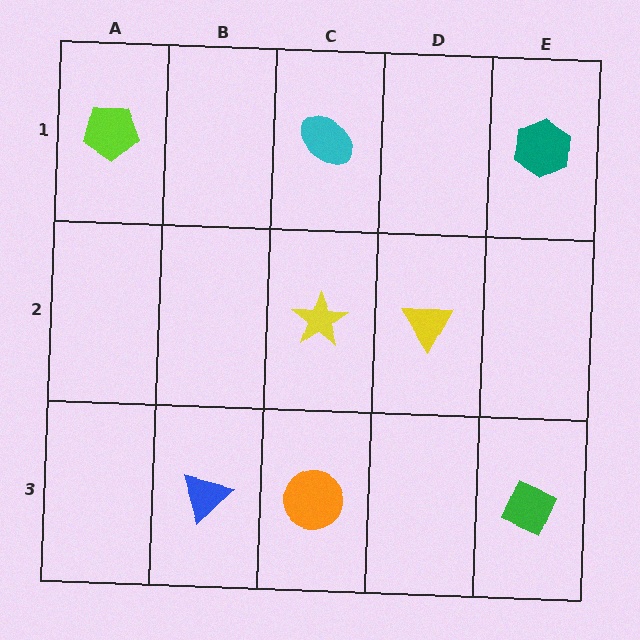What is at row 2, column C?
A yellow star.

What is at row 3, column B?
A blue triangle.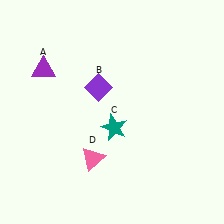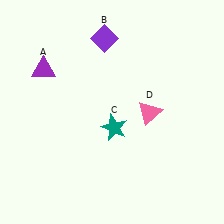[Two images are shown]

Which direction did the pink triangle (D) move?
The pink triangle (D) moved right.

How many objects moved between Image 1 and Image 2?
2 objects moved between the two images.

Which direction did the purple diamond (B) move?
The purple diamond (B) moved up.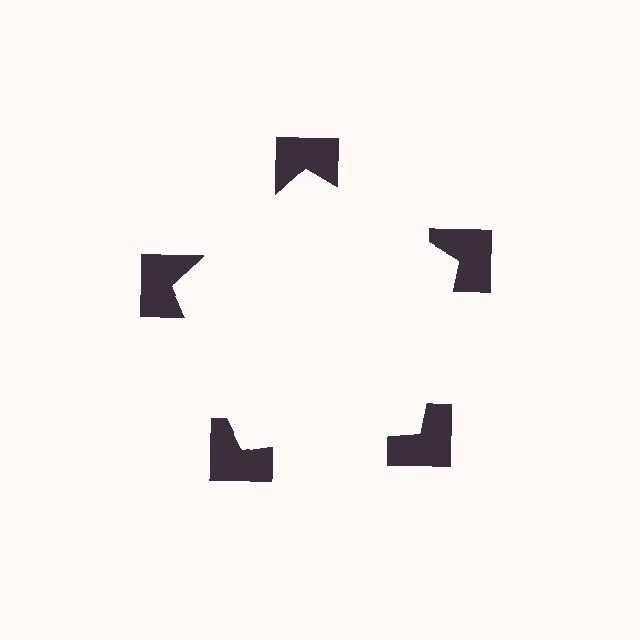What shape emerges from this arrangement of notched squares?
An illusory pentagon — its edges are inferred from the aligned wedge cuts in the notched squares, not physically drawn.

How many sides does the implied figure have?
5 sides.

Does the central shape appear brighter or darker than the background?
It typically appears slightly brighter than the background, even though no actual brightness change is drawn.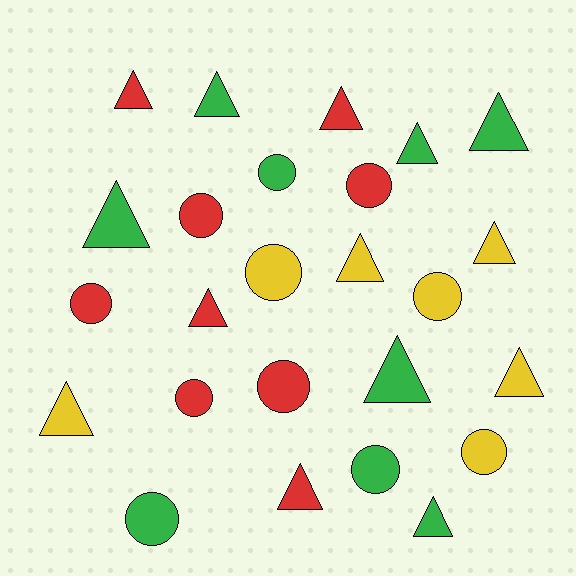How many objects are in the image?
There are 25 objects.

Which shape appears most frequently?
Triangle, with 14 objects.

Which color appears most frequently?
Green, with 9 objects.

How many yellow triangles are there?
There are 4 yellow triangles.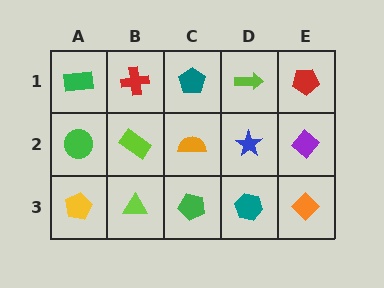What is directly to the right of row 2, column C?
A blue star.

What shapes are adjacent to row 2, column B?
A red cross (row 1, column B), a lime triangle (row 3, column B), a green circle (row 2, column A), an orange semicircle (row 2, column C).